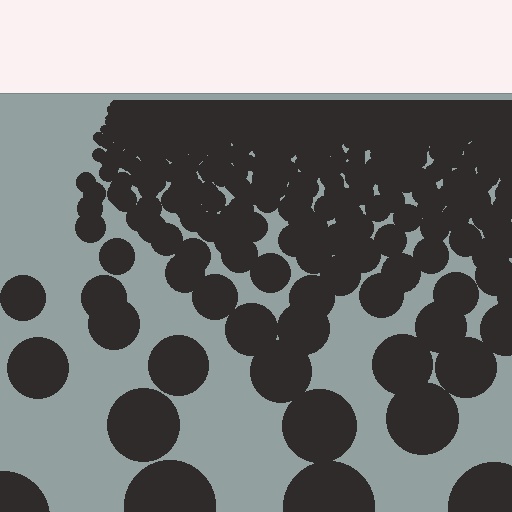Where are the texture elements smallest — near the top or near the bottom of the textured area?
Near the top.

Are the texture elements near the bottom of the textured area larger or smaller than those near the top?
Larger. Near the bottom, elements are closer to the viewer and appear at a bigger on-screen size.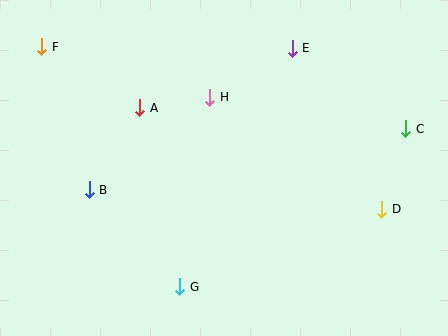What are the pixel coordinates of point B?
Point B is at (89, 190).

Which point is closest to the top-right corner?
Point C is closest to the top-right corner.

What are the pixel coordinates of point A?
Point A is at (140, 108).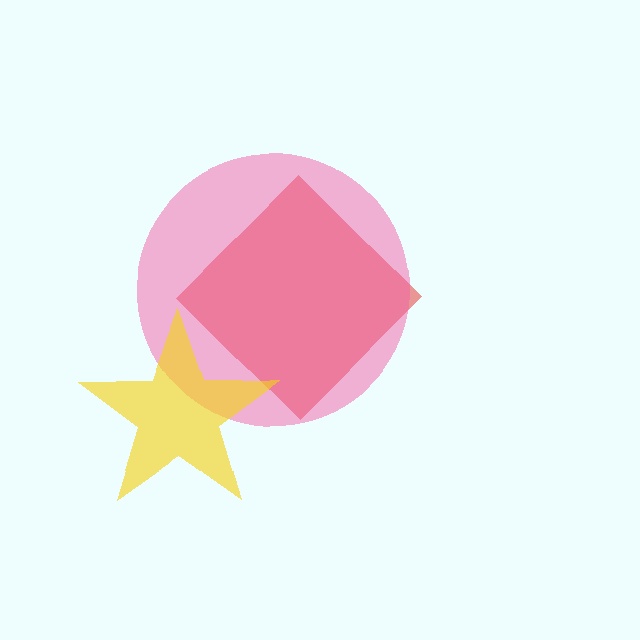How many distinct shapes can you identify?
There are 3 distinct shapes: a red diamond, a pink circle, a yellow star.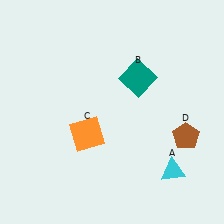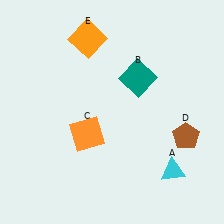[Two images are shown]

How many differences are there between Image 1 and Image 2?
There is 1 difference between the two images.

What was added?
An orange square (E) was added in Image 2.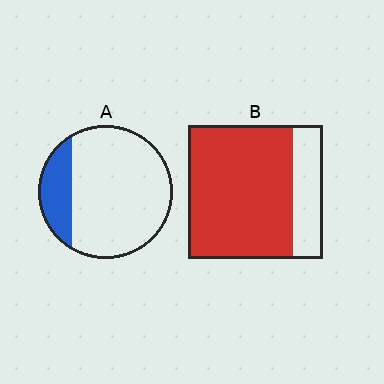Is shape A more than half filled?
No.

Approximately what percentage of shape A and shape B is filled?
A is approximately 20% and B is approximately 80%.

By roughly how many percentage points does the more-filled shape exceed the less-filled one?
By roughly 60 percentage points (B over A).